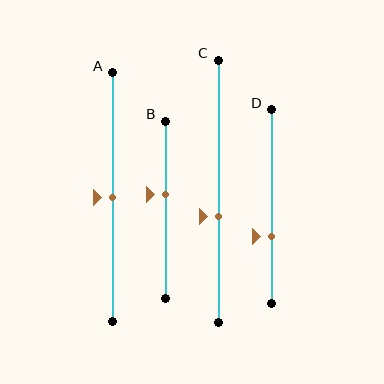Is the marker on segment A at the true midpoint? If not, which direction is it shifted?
Yes, the marker on segment A is at the true midpoint.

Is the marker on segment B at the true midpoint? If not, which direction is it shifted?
No, the marker on segment B is shifted upward by about 8% of the segment length.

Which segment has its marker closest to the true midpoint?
Segment A has its marker closest to the true midpoint.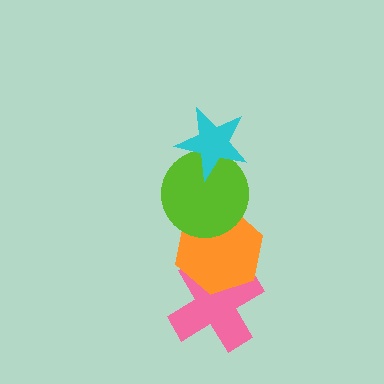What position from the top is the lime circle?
The lime circle is 2nd from the top.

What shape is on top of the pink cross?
The orange hexagon is on top of the pink cross.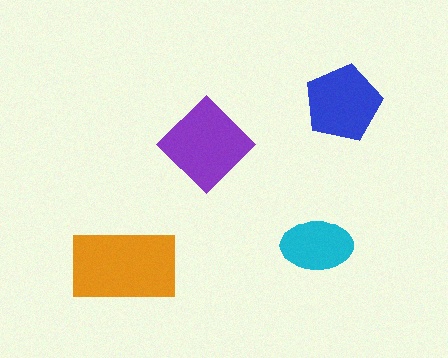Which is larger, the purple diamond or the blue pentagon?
The purple diamond.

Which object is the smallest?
The cyan ellipse.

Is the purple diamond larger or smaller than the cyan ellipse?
Larger.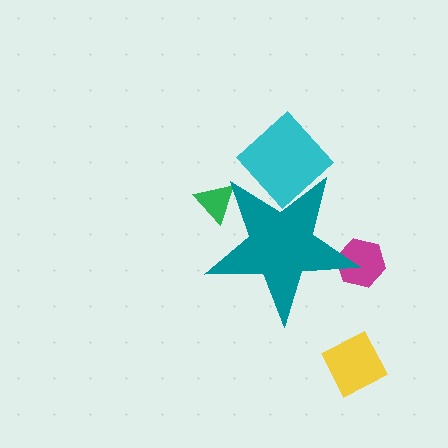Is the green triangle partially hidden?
Yes, the green triangle is partially hidden behind the teal star.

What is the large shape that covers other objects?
A teal star.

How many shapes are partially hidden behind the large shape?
3 shapes are partially hidden.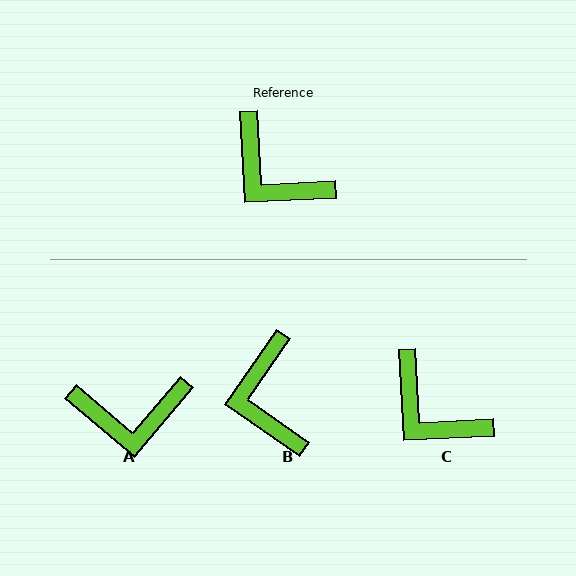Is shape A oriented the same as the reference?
No, it is off by about 47 degrees.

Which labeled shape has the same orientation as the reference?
C.